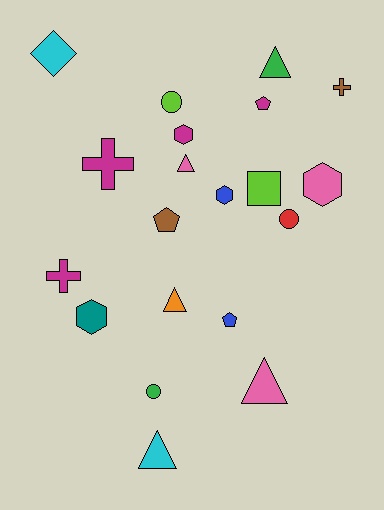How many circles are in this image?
There are 3 circles.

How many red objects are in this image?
There is 1 red object.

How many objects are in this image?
There are 20 objects.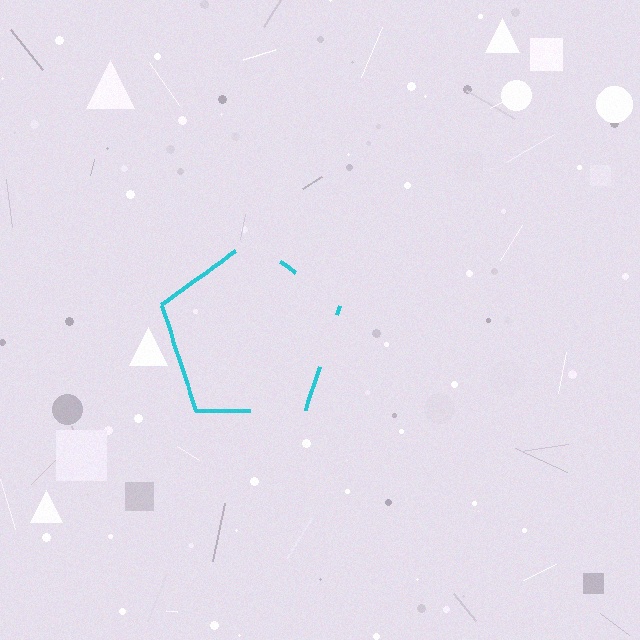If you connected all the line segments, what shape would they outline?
They would outline a pentagon.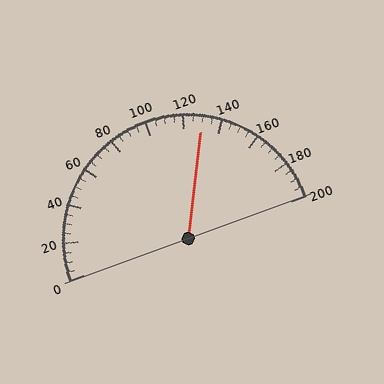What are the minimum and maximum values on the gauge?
The gauge ranges from 0 to 200.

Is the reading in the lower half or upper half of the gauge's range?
The reading is in the upper half of the range (0 to 200).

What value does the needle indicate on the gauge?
The needle indicates approximately 130.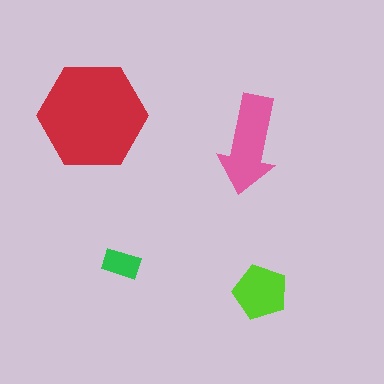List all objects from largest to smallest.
The red hexagon, the pink arrow, the lime pentagon, the green rectangle.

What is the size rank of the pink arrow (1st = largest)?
2nd.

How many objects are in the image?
There are 4 objects in the image.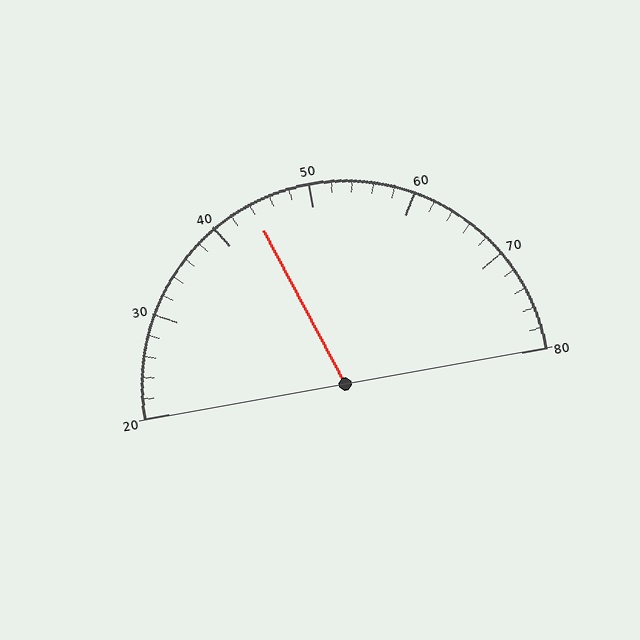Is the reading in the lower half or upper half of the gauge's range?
The reading is in the lower half of the range (20 to 80).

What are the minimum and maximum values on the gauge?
The gauge ranges from 20 to 80.